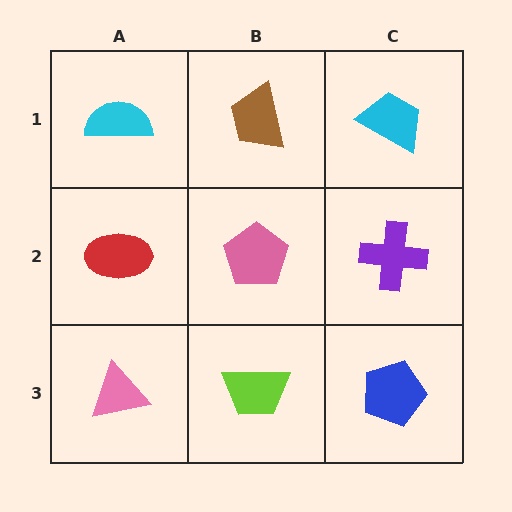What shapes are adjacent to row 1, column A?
A red ellipse (row 2, column A), a brown trapezoid (row 1, column B).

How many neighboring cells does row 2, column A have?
3.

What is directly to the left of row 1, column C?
A brown trapezoid.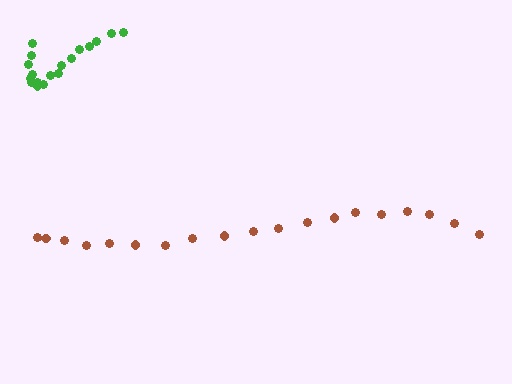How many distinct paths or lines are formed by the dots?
There are 2 distinct paths.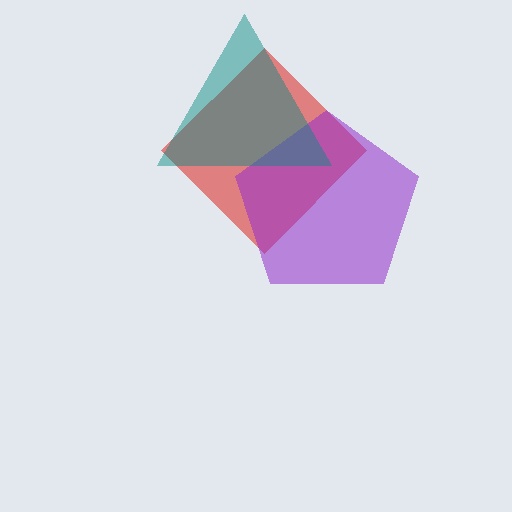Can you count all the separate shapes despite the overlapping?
Yes, there are 3 separate shapes.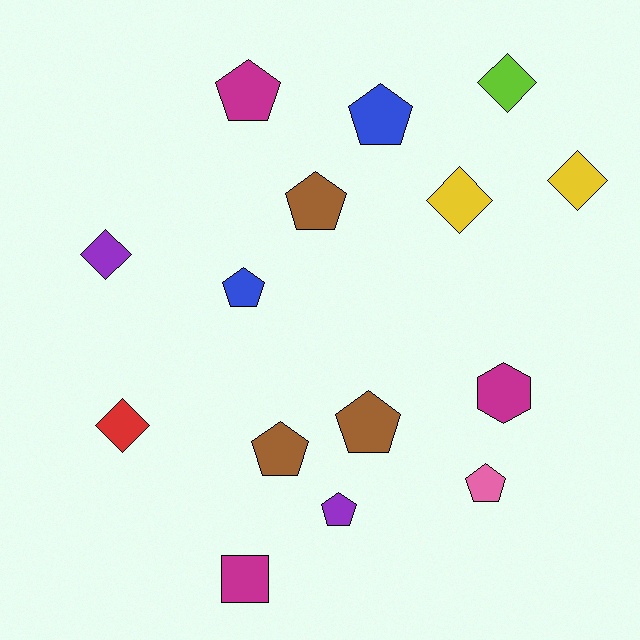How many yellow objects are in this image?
There are 2 yellow objects.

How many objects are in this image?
There are 15 objects.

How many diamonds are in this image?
There are 5 diamonds.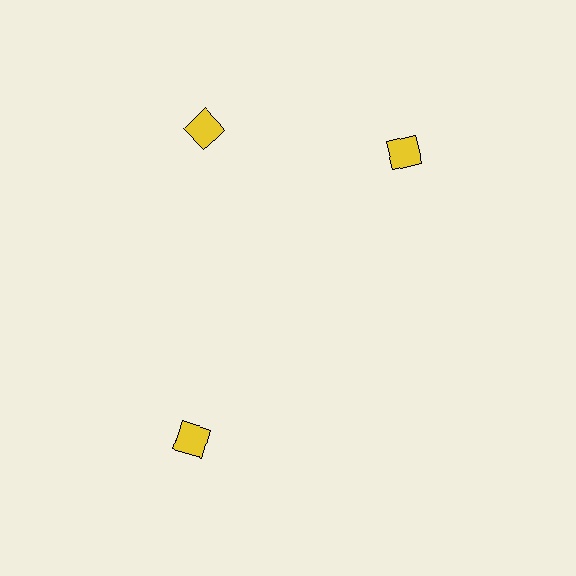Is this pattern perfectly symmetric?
No. The 3 yellow diamonds are arranged in a ring, but one element near the 3 o'clock position is rotated out of alignment along the ring, breaking the 3-fold rotational symmetry.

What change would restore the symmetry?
The symmetry would be restored by rotating it back into even spacing with its neighbors so that all 3 diamonds sit at equal angles and equal distance from the center.